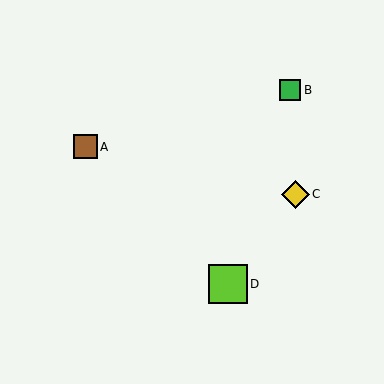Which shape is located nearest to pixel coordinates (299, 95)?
The green square (labeled B) at (290, 90) is nearest to that location.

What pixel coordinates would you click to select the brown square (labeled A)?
Click at (85, 147) to select the brown square A.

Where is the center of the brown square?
The center of the brown square is at (85, 147).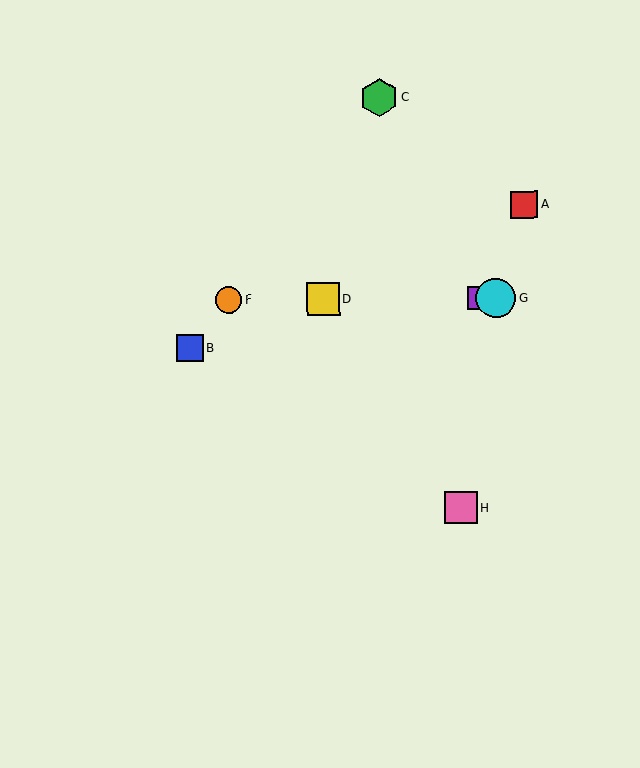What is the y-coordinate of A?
Object A is at y≈204.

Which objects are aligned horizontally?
Objects D, E, F, G are aligned horizontally.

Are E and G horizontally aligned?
Yes, both are at y≈298.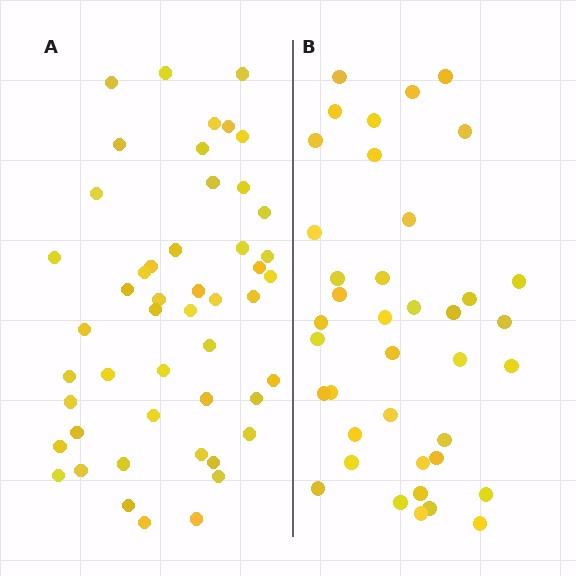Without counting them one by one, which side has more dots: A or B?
Region A (the left region) has more dots.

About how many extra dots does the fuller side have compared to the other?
Region A has roughly 10 or so more dots than region B.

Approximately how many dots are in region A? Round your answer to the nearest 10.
About 50 dots. (The exact count is 49, which rounds to 50.)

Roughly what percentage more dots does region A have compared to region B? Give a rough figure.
About 25% more.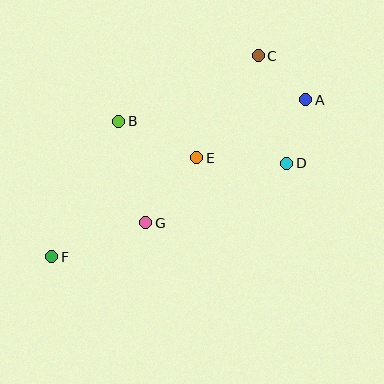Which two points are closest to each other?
Points A and C are closest to each other.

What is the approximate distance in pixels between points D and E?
The distance between D and E is approximately 90 pixels.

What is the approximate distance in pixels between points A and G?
The distance between A and G is approximately 202 pixels.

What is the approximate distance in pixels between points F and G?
The distance between F and G is approximately 100 pixels.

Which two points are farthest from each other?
Points A and F are farthest from each other.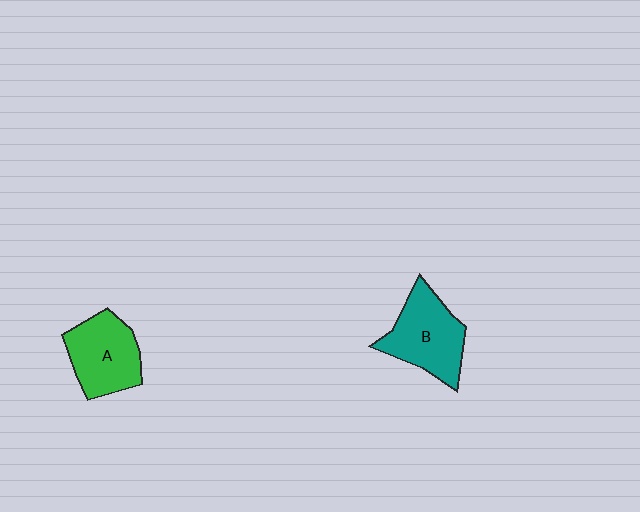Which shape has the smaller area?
Shape A (green).